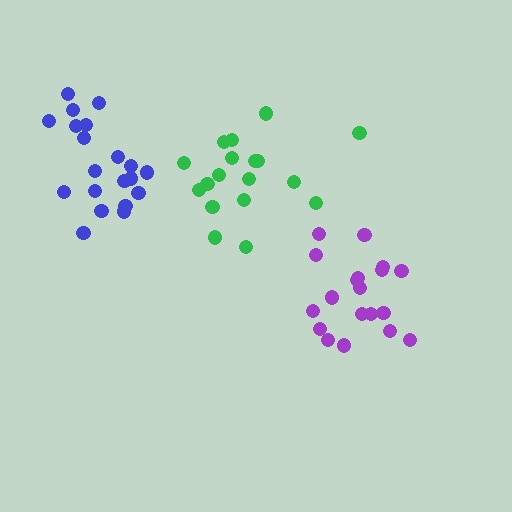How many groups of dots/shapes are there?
There are 3 groups.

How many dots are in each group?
Group 1: 20 dots, Group 2: 19 dots, Group 3: 18 dots (57 total).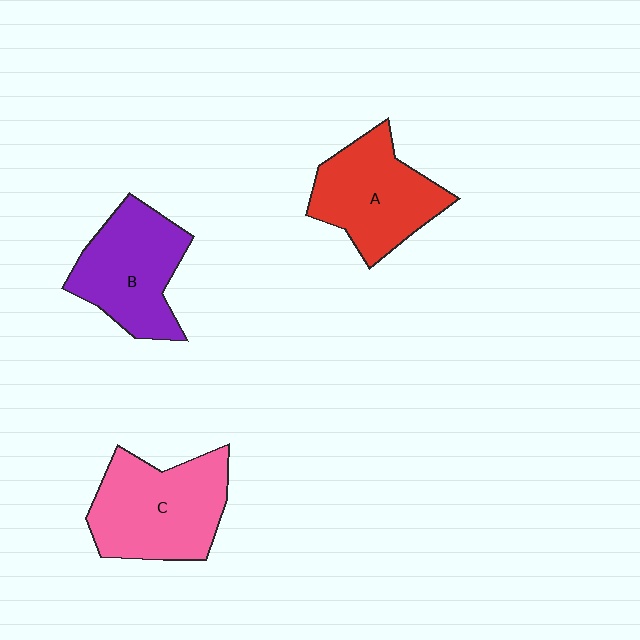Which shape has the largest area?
Shape C (pink).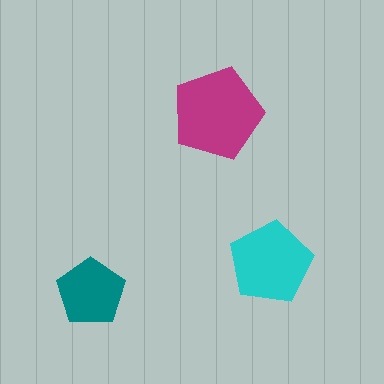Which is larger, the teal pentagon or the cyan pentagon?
The cyan one.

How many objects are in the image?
There are 3 objects in the image.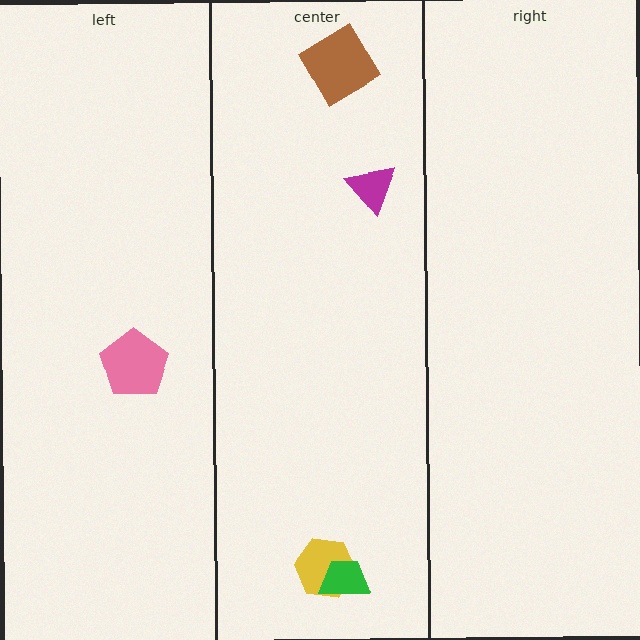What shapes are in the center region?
The yellow hexagon, the green trapezoid, the magenta triangle, the brown diamond.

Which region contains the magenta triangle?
The center region.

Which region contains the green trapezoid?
The center region.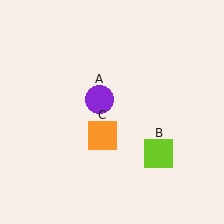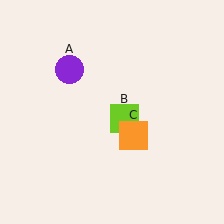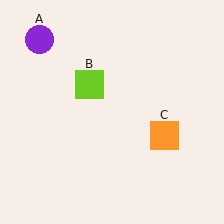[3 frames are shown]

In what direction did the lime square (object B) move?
The lime square (object B) moved up and to the left.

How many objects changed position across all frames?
3 objects changed position: purple circle (object A), lime square (object B), orange square (object C).